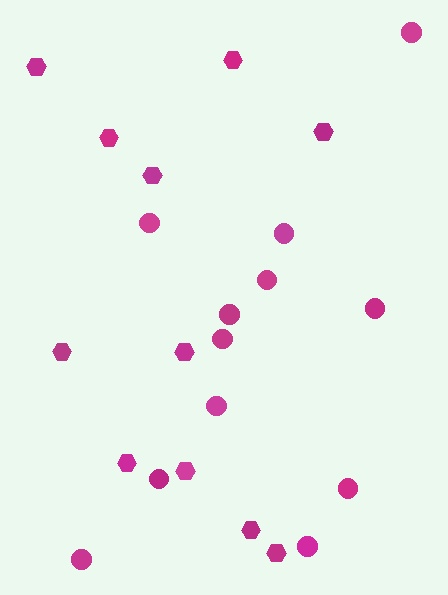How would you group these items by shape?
There are 2 groups: one group of circles (12) and one group of hexagons (11).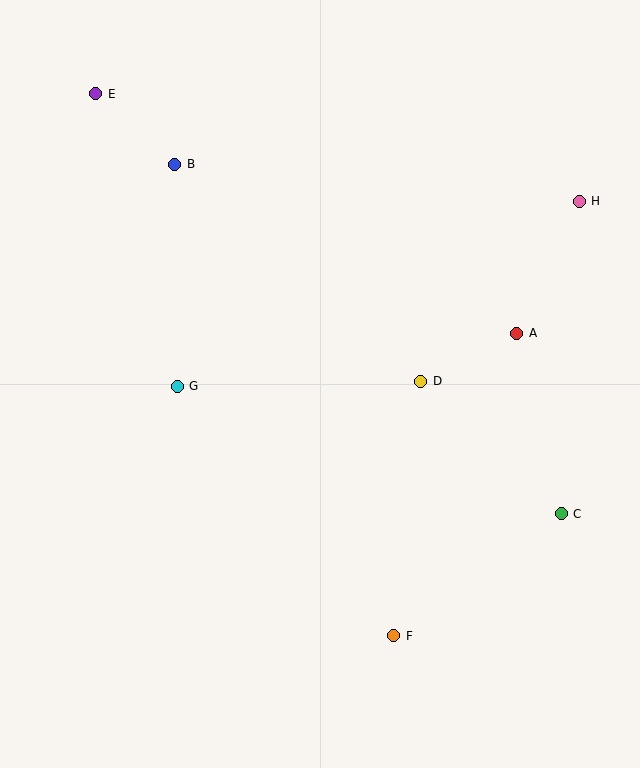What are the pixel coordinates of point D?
Point D is at (421, 381).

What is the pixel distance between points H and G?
The distance between H and G is 442 pixels.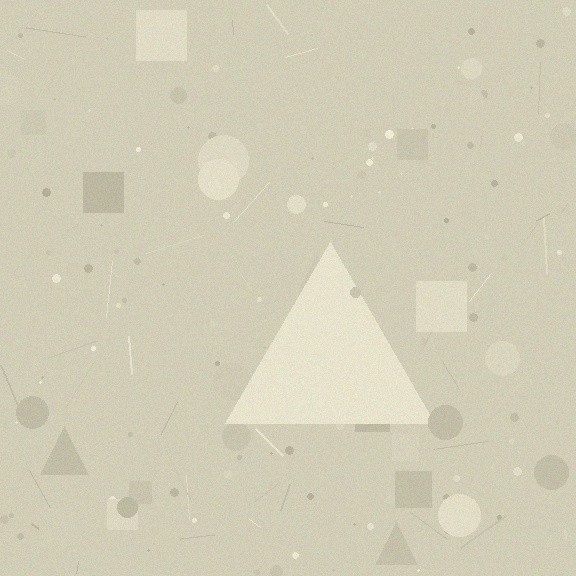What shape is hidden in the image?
A triangle is hidden in the image.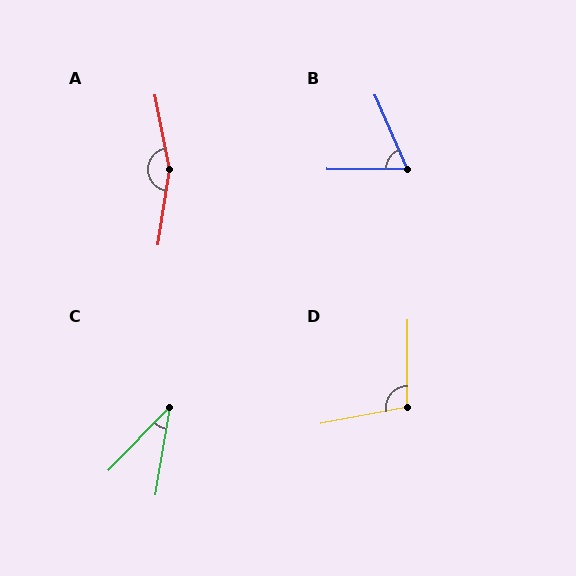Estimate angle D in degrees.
Approximately 101 degrees.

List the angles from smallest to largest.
C (35°), B (66°), D (101°), A (160°).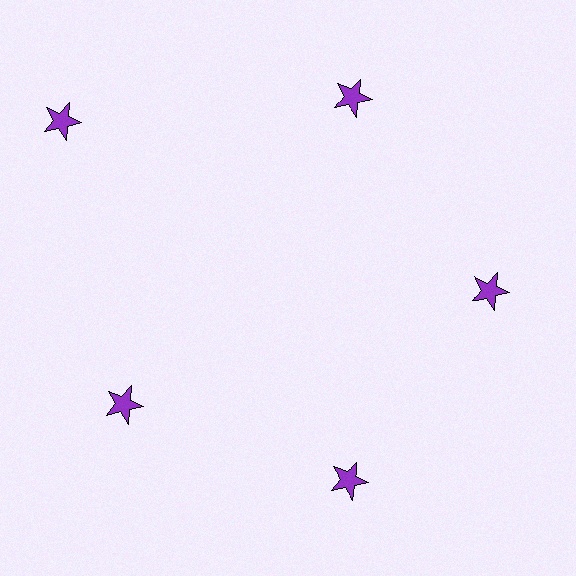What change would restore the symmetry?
The symmetry would be restored by moving it inward, back onto the ring so that all 5 stars sit at equal angles and equal distance from the center.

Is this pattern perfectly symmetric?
No. The 5 purple stars are arranged in a ring, but one element near the 10 o'clock position is pushed outward from the center, breaking the 5-fold rotational symmetry.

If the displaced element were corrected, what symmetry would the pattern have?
It would have 5-fold rotational symmetry — the pattern would map onto itself every 72 degrees.